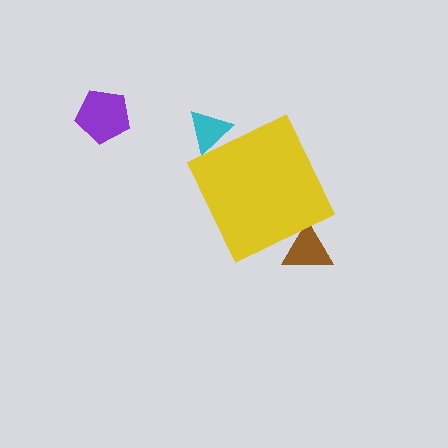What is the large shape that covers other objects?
A yellow diamond.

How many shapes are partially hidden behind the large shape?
2 shapes are partially hidden.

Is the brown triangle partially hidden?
Yes, the brown triangle is partially hidden behind the yellow diamond.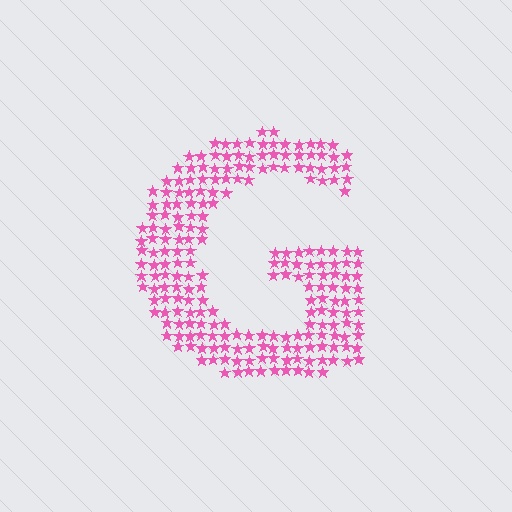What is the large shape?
The large shape is the letter G.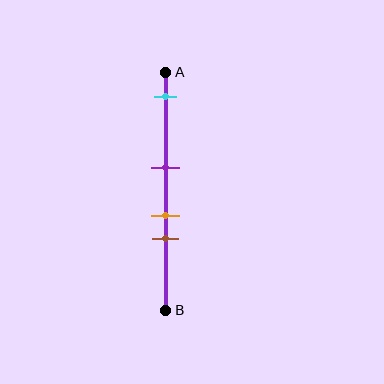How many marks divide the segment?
There are 4 marks dividing the segment.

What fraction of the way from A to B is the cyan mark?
The cyan mark is approximately 10% (0.1) of the way from A to B.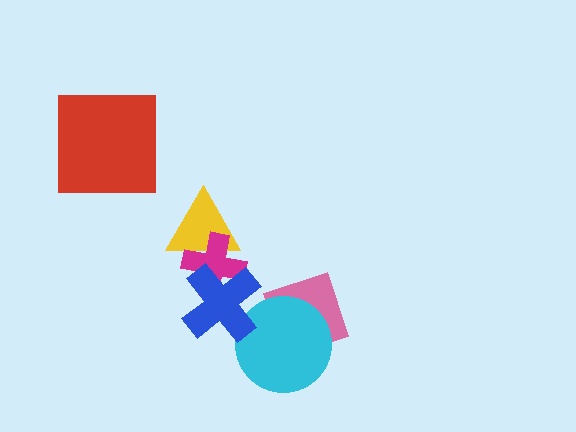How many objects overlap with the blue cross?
2 objects overlap with the blue cross.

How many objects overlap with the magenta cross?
2 objects overlap with the magenta cross.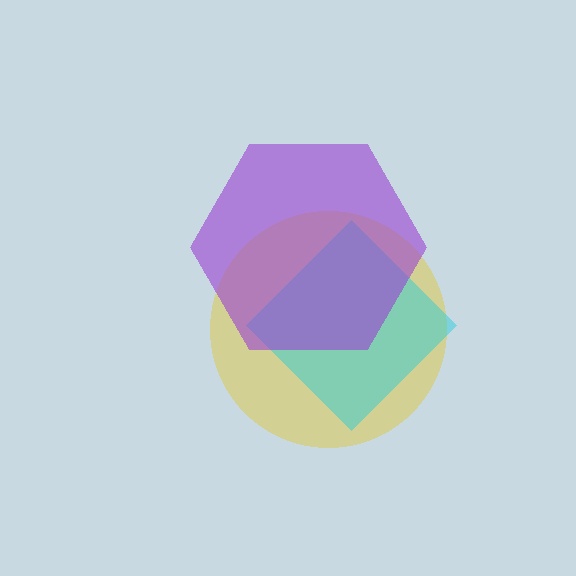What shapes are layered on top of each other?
The layered shapes are: a yellow circle, a cyan diamond, a purple hexagon.